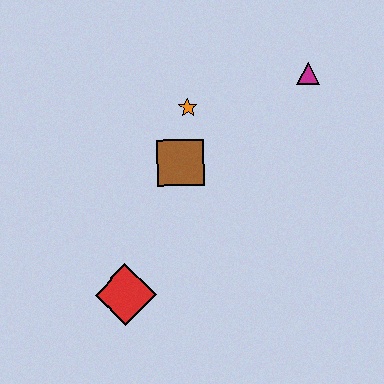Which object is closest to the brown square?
The orange star is closest to the brown square.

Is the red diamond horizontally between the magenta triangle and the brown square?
No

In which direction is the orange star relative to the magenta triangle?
The orange star is to the left of the magenta triangle.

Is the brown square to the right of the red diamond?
Yes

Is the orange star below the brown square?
No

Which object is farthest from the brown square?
The magenta triangle is farthest from the brown square.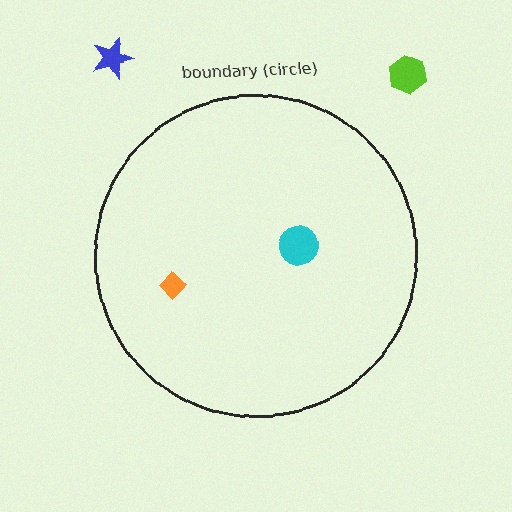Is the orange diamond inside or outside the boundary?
Inside.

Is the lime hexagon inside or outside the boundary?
Outside.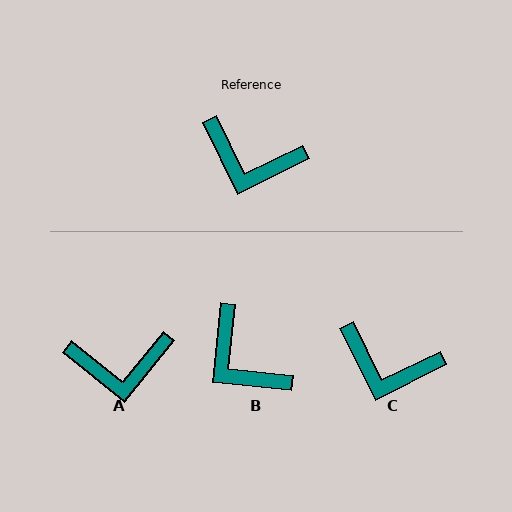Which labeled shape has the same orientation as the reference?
C.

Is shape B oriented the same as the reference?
No, it is off by about 32 degrees.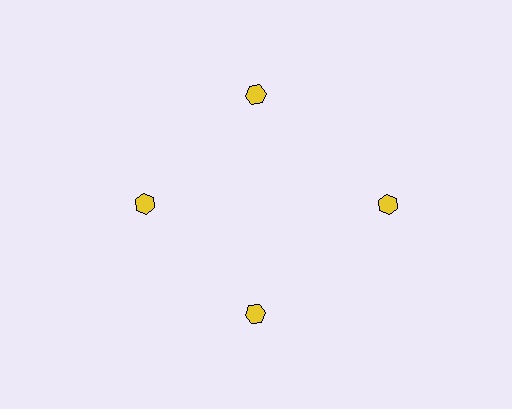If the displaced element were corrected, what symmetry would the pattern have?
It would have 4-fold rotational symmetry — the pattern would map onto itself every 90 degrees.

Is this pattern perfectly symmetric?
No. The 4 yellow hexagons are arranged in a ring, but one element near the 3 o'clock position is pushed outward from the center, breaking the 4-fold rotational symmetry.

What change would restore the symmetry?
The symmetry would be restored by moving it inward, back onto the ring so that all 4 hexagons sit at equal angles and equal distance from the center.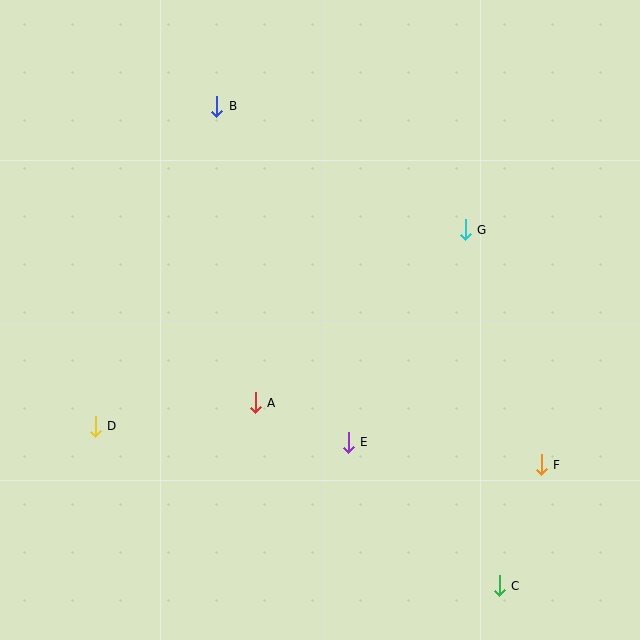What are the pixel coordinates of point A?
Point A is at (255, 403).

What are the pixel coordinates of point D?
Point D is at (95, 426).